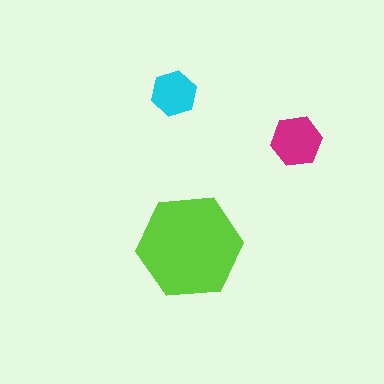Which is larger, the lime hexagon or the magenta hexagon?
The lime one.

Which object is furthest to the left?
The cyan hexagon is leftmost.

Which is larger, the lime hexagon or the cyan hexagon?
The lime one.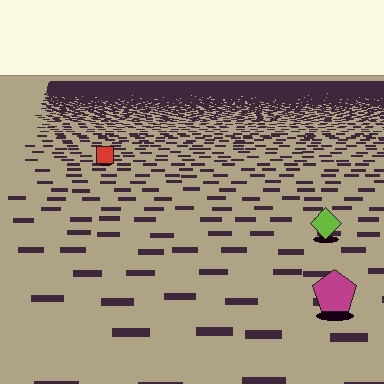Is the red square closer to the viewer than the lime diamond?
No. The lime diamond is closer — you can tell from the texture gradient: the ground texture is coarser near it.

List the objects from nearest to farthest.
From nearest to farthest: the magenta pentagon, the lime diamond, the red square.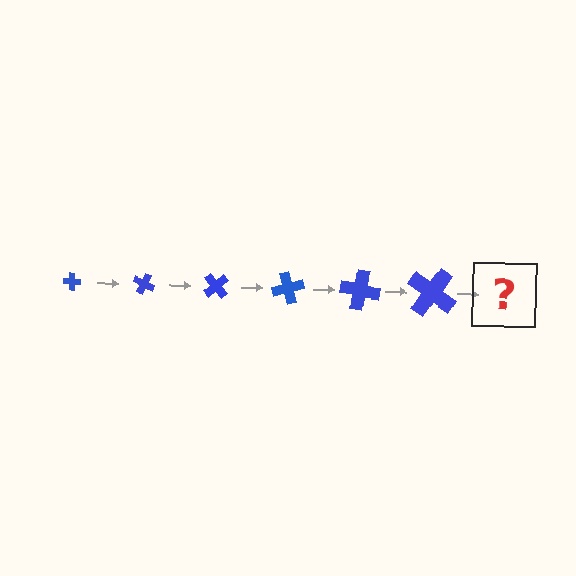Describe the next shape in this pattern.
It should be a cross, larger than the previous one and rotated 150 degrees from the start.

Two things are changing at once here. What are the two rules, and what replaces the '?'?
The two rules are that the cross grows larger each step and it rotates 25 degrees each step. The '?' should be a cross, larger than the previous one and rotated 150 degrees from the start.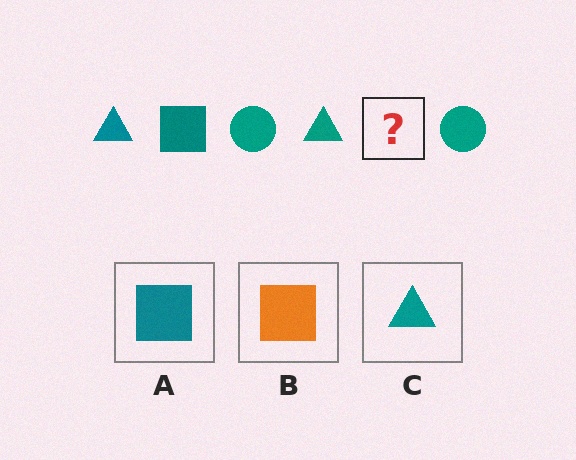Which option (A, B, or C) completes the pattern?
A.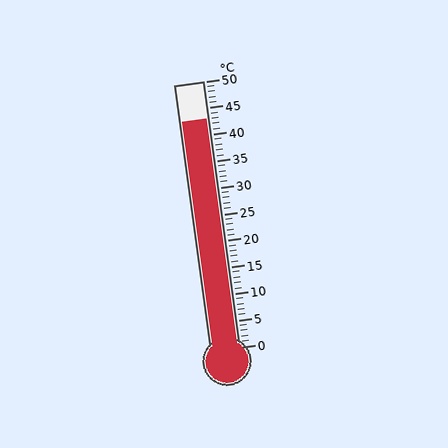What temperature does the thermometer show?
The thermometer shows approximately 43°C.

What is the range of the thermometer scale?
The thermometer scale ranges from 0°C to 50°C.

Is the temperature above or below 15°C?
The temperature is above 15°C.